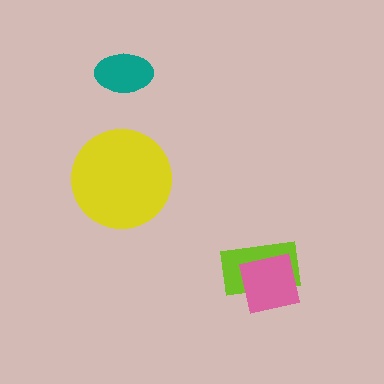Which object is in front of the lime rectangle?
The pink square is in front of the lime rectangle.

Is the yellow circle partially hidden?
No, no other shape covers it.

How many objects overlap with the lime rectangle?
1 object overlaps with the lime rectangle.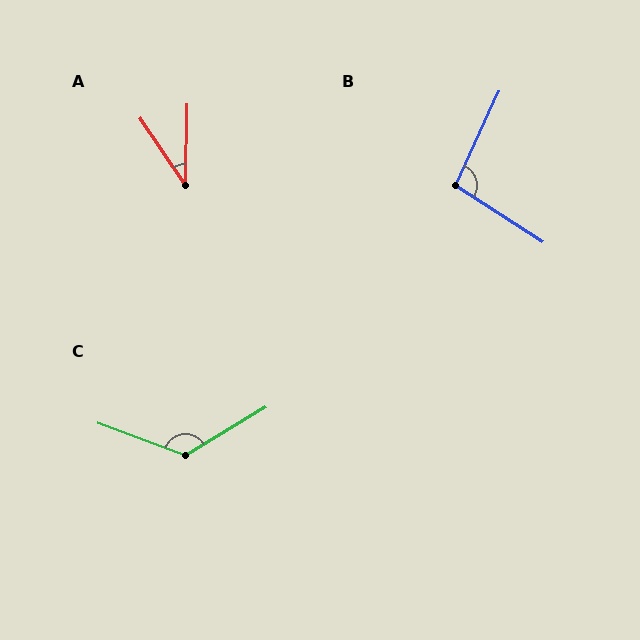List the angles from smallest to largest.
A (35°), B (98°), C (128°).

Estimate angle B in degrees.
Approximately 98 degrees.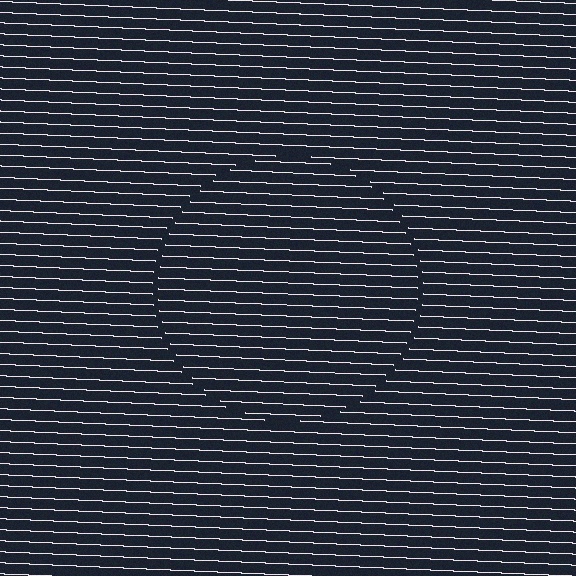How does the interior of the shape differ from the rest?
The interior of the shape contains the same grating, shifted by half a period — the contour is defined by the phase discontinuity where line-ends from the inner and outer gratings abut.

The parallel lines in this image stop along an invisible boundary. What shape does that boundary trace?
An illusory circle. The interior of the shape contains the same grating, shifted by half a period — the contour is defined by the phase discontinuity where line-ends from the inner and outer gratings abut.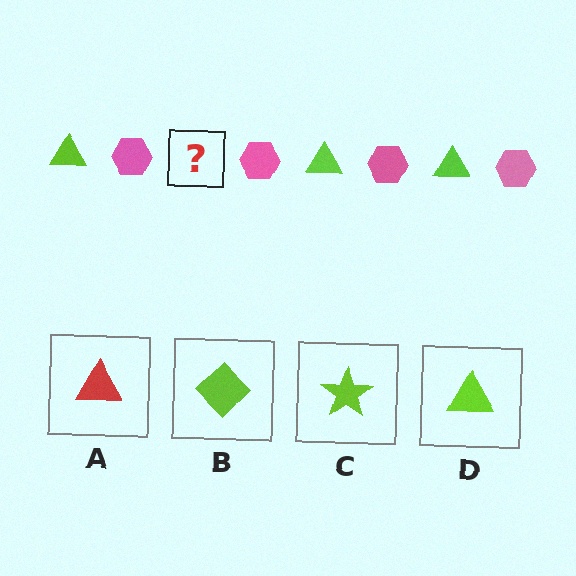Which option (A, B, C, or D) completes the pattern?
D.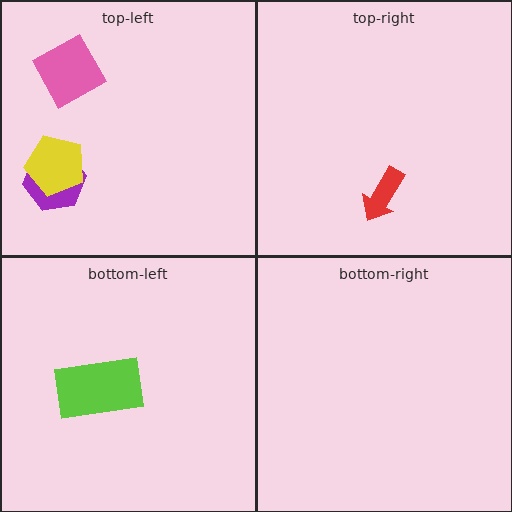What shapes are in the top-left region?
The purple hexagon, the yellow pentagon, the pink square.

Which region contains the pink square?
The top-left region.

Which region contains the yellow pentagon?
The top-left region.